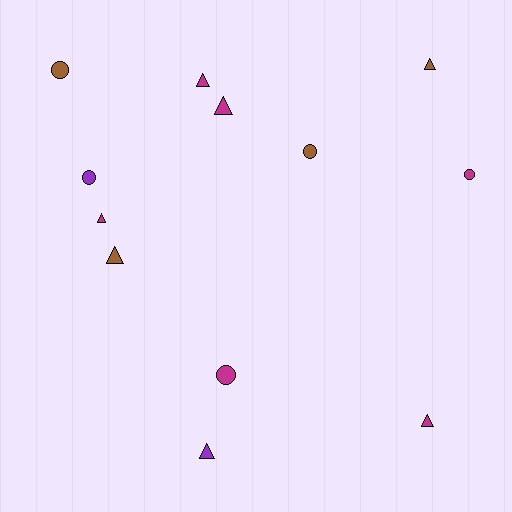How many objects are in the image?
There are 12 objects.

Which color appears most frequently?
Magenta, with 6 objects.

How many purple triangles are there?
There is 1 purple triangle.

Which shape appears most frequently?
Triangle, with 7 objects.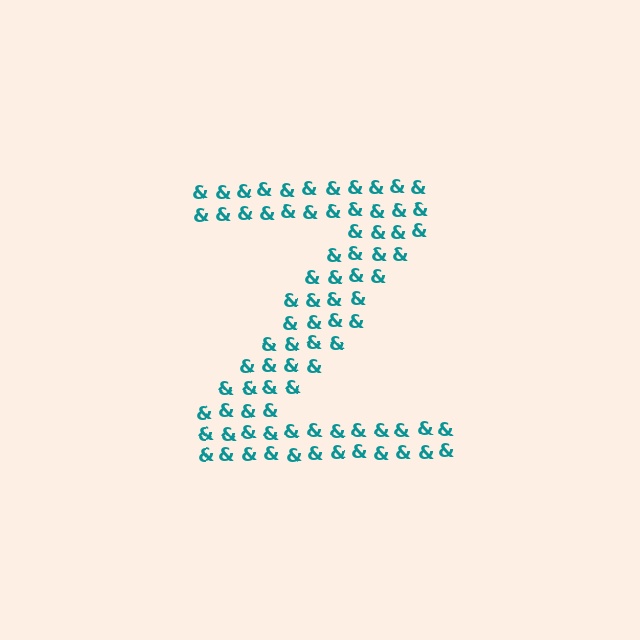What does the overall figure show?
The overall figure shows the letter Z.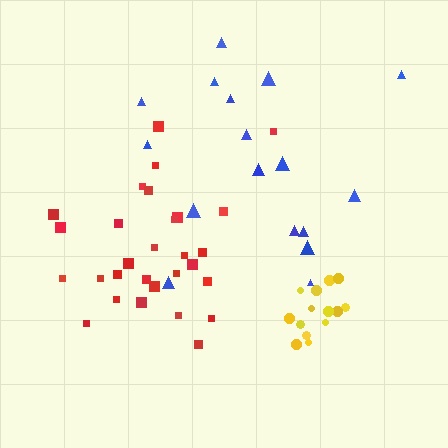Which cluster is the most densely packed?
Yellow.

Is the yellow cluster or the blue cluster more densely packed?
Yellow.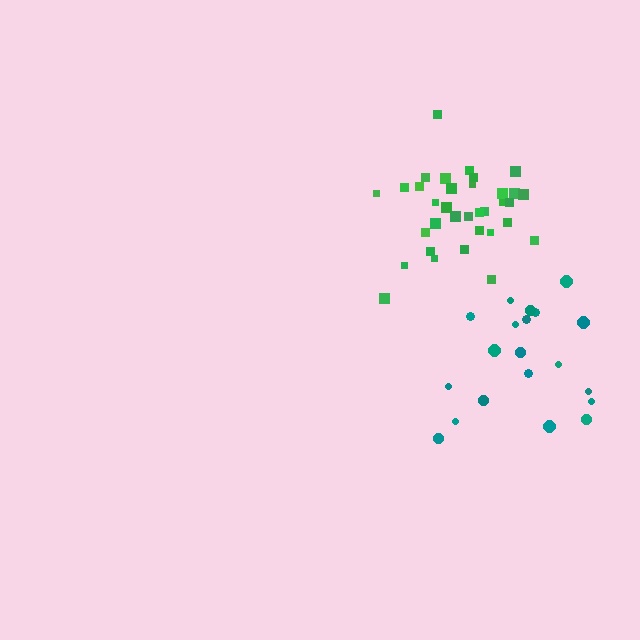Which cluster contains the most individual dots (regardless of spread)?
Green (34).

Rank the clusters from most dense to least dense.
green, teal.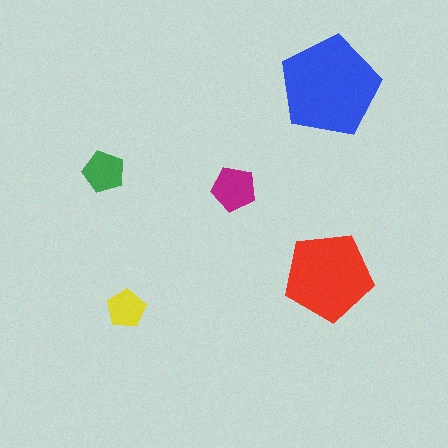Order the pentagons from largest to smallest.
the blue one, the red one, the magenta one, the green one, the yellow one.